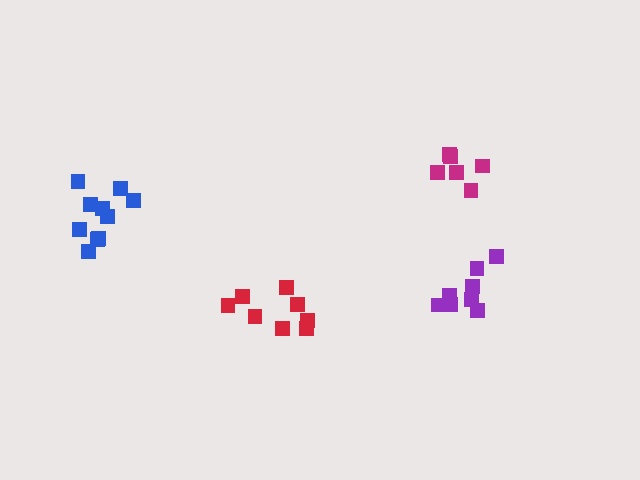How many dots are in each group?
Group 1: 8 dots, Group 2: 8 dots, Group 3: 10 dots, Group 4: 6 dots (32 total).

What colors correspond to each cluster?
The clusters are colored: red, purple, blue, magenta.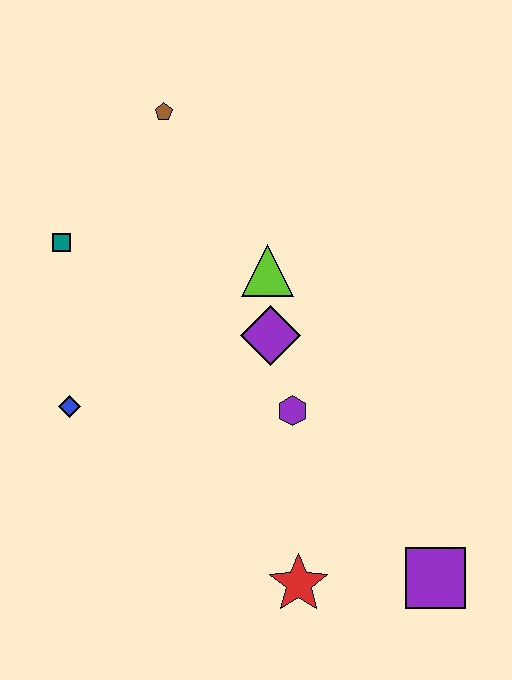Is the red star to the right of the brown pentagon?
Yes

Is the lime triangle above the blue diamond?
Yes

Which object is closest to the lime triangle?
The purple diamond is closest to the lime triangle.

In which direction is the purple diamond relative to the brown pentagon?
The purple diamond is below the brown pentagon.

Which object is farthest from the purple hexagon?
The brown pentagon is farthest from the purple hexagon.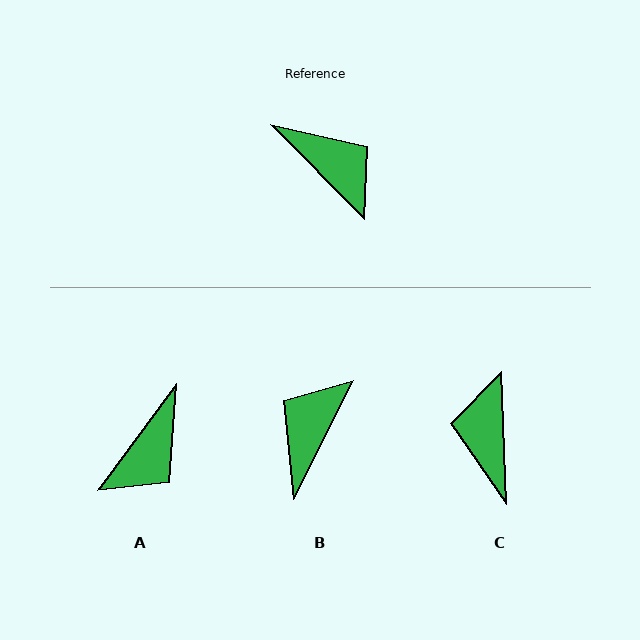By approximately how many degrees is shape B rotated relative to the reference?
Approximately 109 degrees counter-clockwise.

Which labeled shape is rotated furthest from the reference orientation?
C, about 138 degrees away.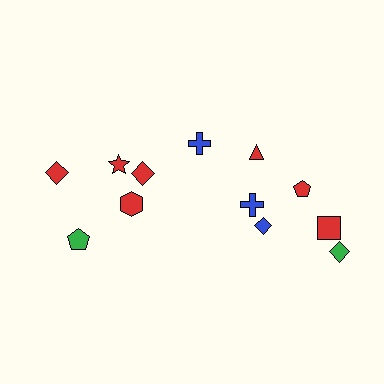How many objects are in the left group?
There are 5 objects.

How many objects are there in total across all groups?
There are 12 objects.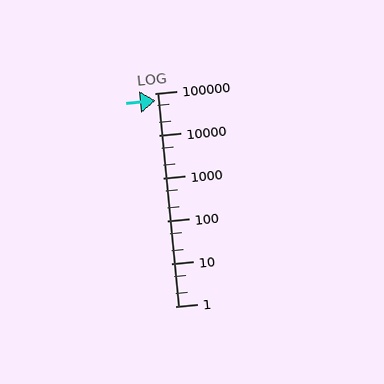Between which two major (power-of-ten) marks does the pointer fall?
The pointer is between 10000 and 100000.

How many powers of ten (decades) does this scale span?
The scale spans 5 decades, from 1 to 100000.